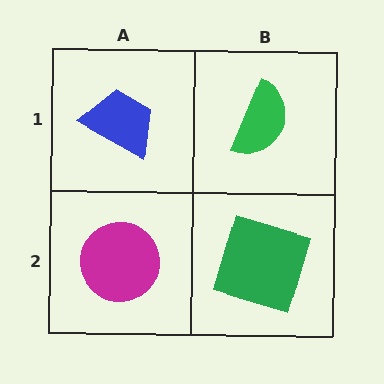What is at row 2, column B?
A green square.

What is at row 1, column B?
A green semicircle.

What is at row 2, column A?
A magenta circle.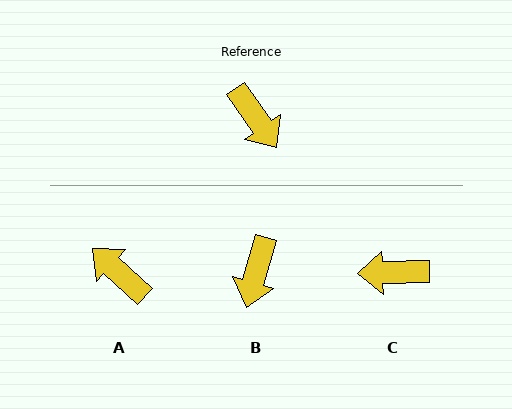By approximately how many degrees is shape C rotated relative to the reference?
Approximately 123 degrees clockwise.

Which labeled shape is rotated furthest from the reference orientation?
A, about 167 degrees away.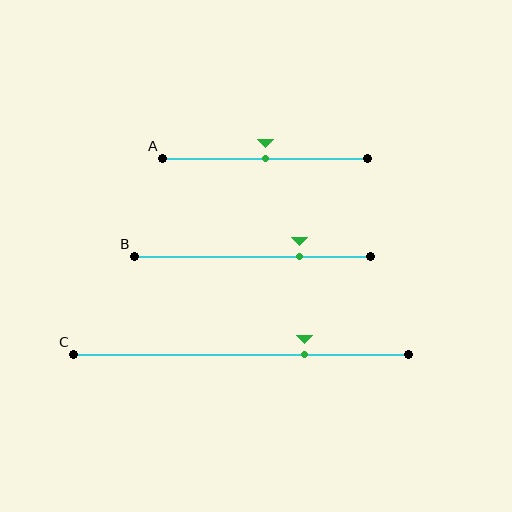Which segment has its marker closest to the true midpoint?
Segment A has its marker closest to the true midpoint.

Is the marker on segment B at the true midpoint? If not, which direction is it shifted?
No, the marker on segment B is shifted to the right by about 20% of the segment length.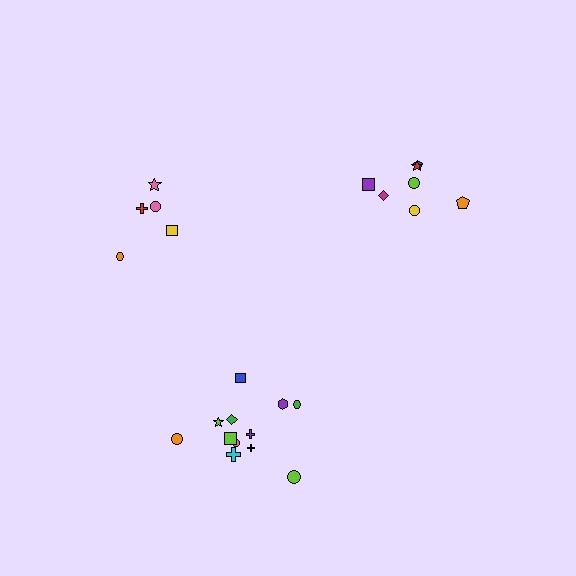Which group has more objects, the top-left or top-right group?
The top-right group.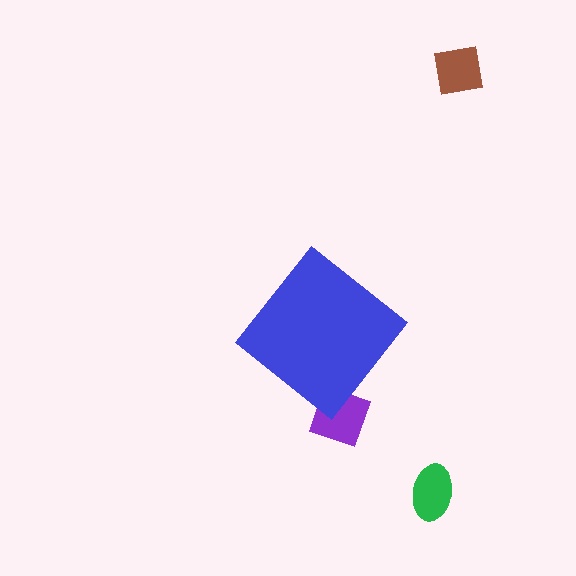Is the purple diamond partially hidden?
Yes, the purple diamond is partially hidden behind the blue diamond.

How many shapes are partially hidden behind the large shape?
1 shape is partially hidden.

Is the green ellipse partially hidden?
No, the green ellipse is fully visible.